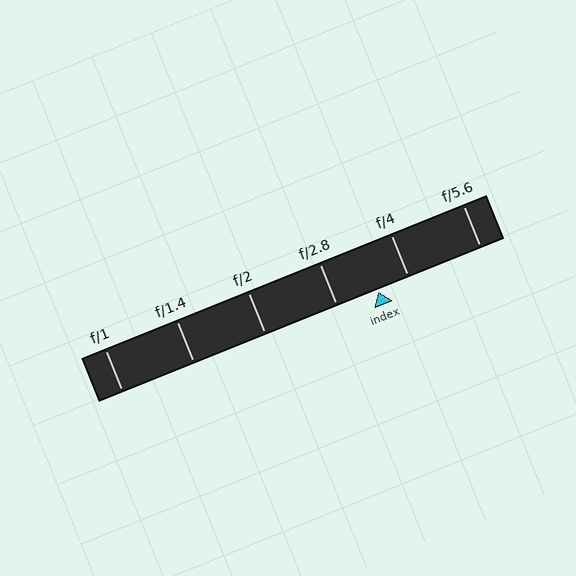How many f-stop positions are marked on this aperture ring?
There are 6 f-stop positions marked.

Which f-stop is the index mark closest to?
The index mark is closest to f/4.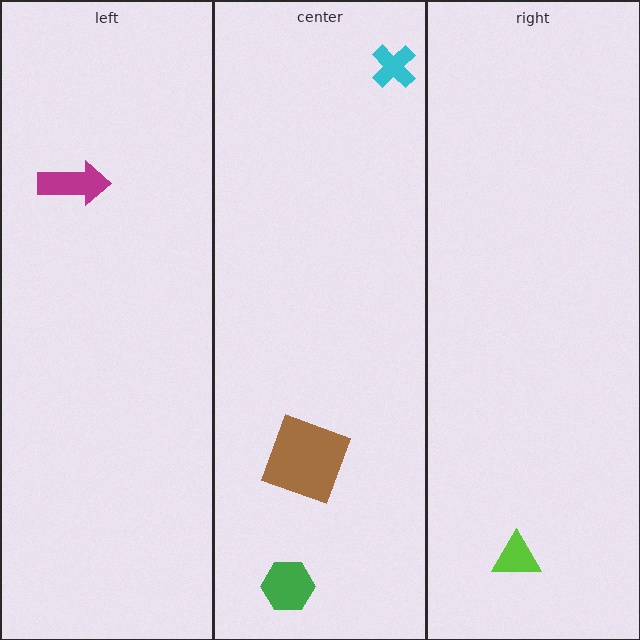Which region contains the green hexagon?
The center region.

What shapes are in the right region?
The lime triangle.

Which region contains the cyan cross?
The center region.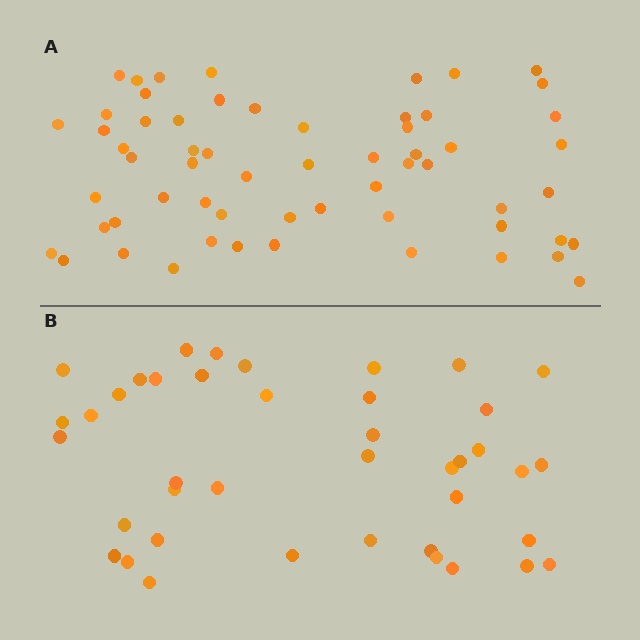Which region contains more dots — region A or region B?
Region A (the top region) has more dots.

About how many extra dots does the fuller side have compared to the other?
Region A has approximately 20 more dots than region B.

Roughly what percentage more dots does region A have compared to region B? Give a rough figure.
About 45% more.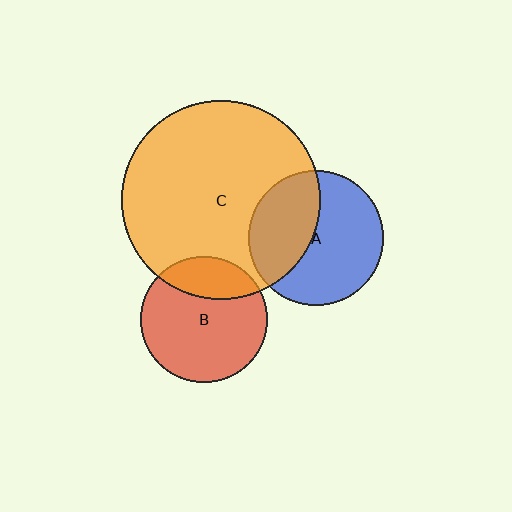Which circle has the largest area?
Circle C (orange).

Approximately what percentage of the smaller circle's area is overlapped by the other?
Approximately 25%.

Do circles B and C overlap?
Yes.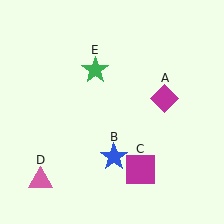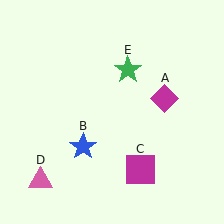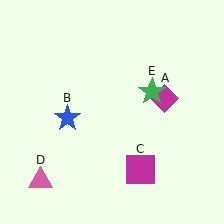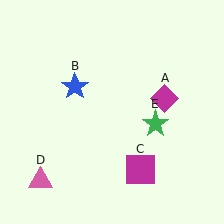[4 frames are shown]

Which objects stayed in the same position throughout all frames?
Magenta diamond (object A) and magenta square (object C) and pink triangle (object D) remained stationary.